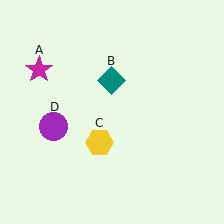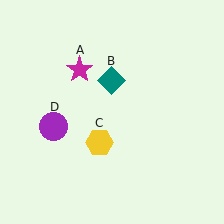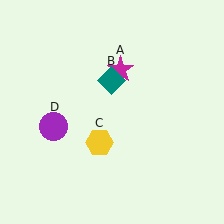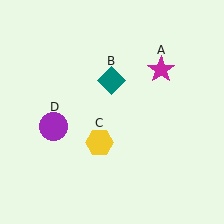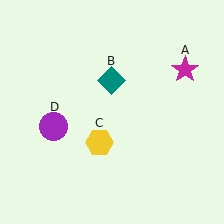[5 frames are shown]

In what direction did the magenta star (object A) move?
The magenta star (object A) moved right.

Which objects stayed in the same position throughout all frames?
Teal diamond (object B) and yellow hexagon (object C) and purple circle (object D) remained stationary.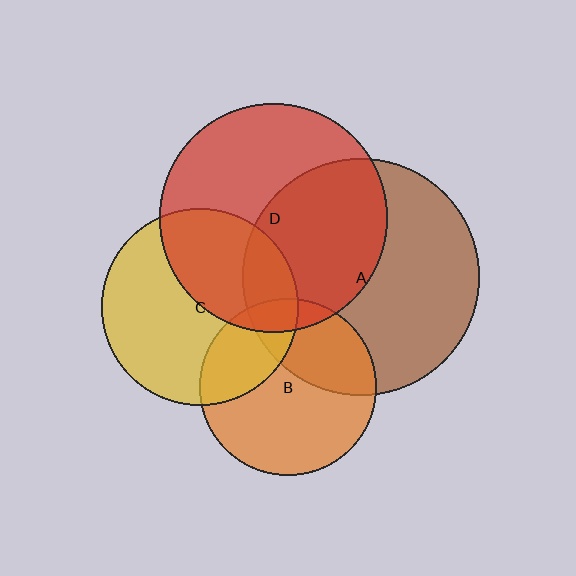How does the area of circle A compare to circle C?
Approximately 1.4 times.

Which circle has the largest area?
Circle A (brown).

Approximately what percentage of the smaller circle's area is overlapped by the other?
Approximately 30%.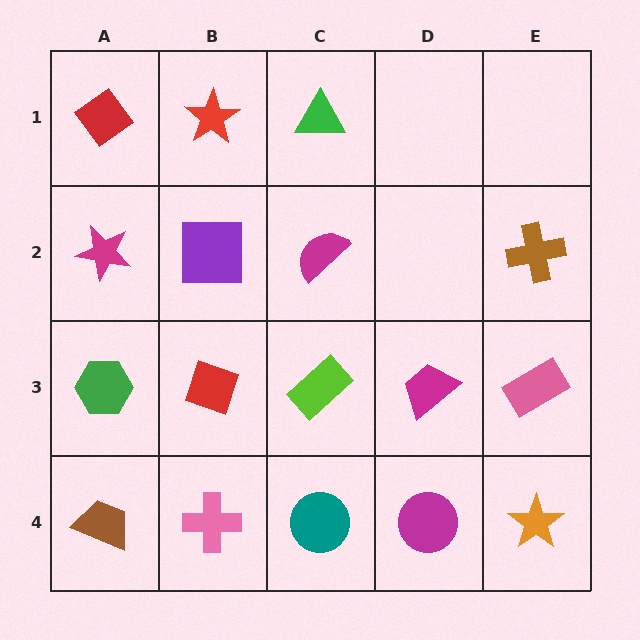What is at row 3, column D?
A magenta trapezoid.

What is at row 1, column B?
A red star.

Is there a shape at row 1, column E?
No, that cell is empty.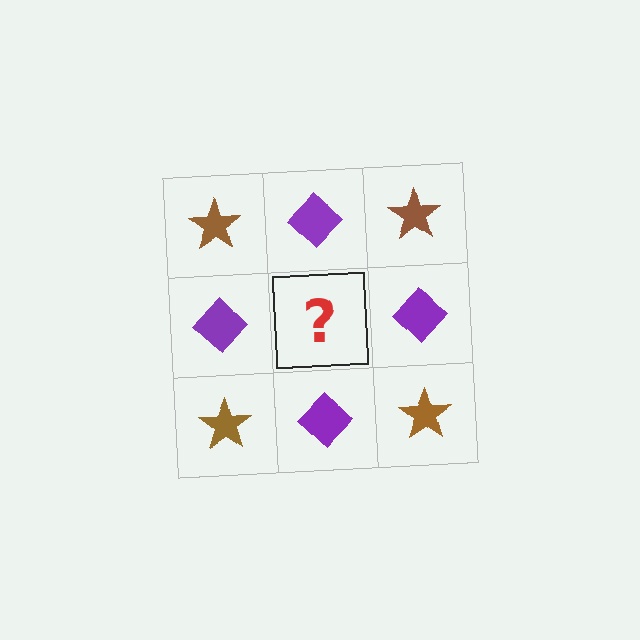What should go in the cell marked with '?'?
The missing cell should contain a brown star.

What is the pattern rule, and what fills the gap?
The rule is that it alternates brown star and purple diamond in a checkerboard pattern. The gap should be filled with a brown star.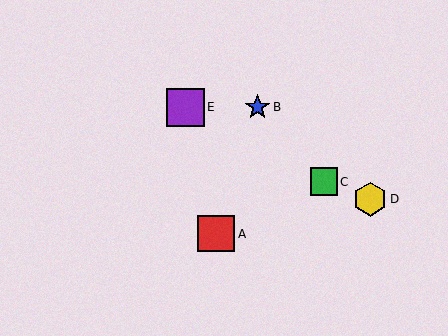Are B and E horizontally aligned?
Yes, both are at y≈107.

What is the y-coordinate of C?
Object C is at y≈182.